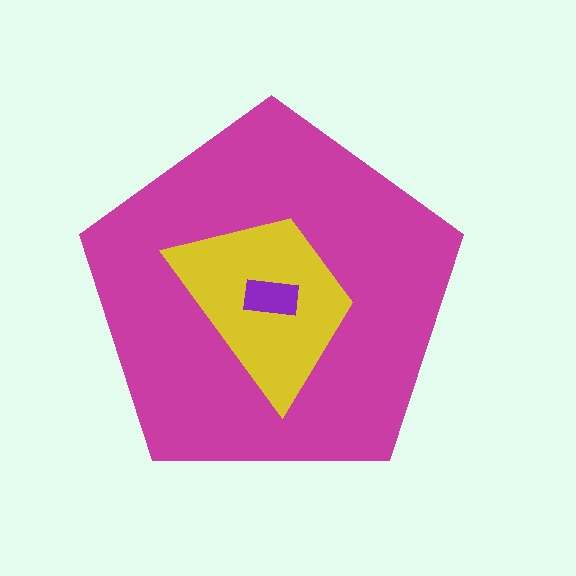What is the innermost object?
The purple rectangle.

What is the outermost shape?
The magenta pentagon.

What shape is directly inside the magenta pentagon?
The yellow trapezoid.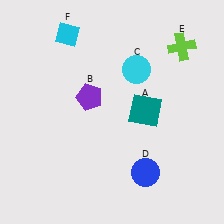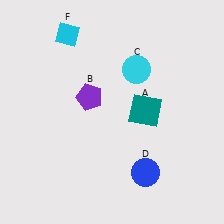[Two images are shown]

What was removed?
The lime cross (E) was removed in Image 2.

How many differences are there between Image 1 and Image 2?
There is 1 difference between the two images.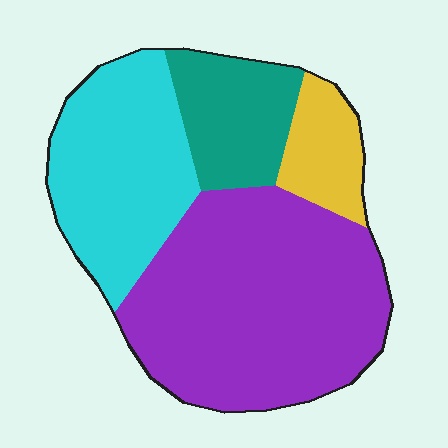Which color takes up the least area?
Yellow, at roughly 10%.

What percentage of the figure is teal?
Teal takes up about one sixth (1/6) of the figure.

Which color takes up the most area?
Purple, at roughly 50%.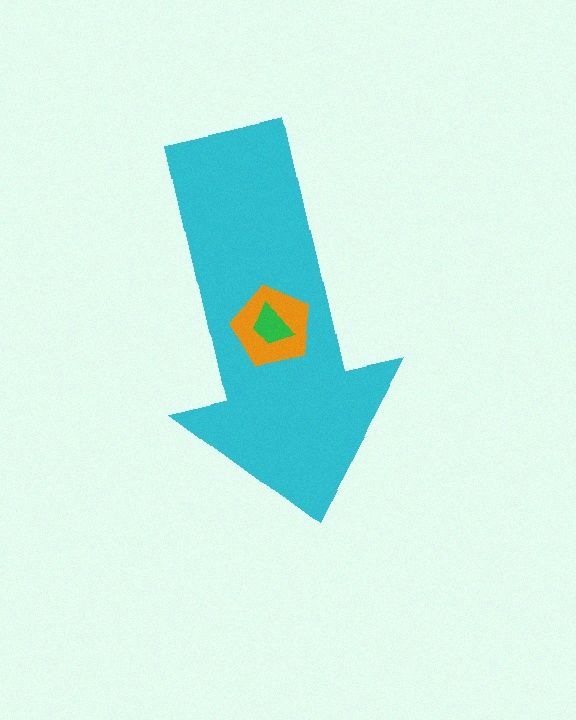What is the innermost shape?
The green trapezoid.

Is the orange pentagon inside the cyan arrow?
Yes.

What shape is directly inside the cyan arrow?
The orange pentagon.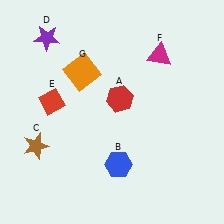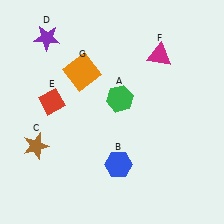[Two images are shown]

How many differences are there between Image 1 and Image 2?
There is 1 difference between the two images.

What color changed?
The hexagon (A) changed from red in Image 1 to green in Image 2.